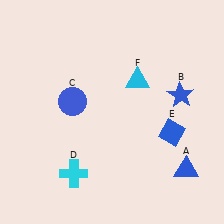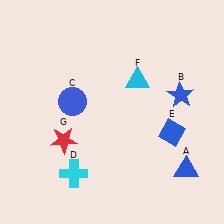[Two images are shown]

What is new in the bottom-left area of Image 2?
A red star (G) was added in the bottom-left area of Image 2.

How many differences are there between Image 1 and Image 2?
There is 1 difference between the two images.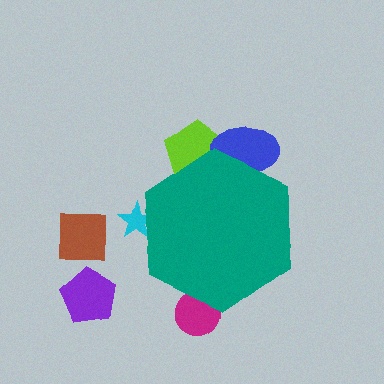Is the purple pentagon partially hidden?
No, the purple pentagon is fully visible.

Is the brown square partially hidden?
No, the brown square is fully visible.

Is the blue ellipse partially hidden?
Yes, the blue ellipse is partially hidden behind the teal hexagon.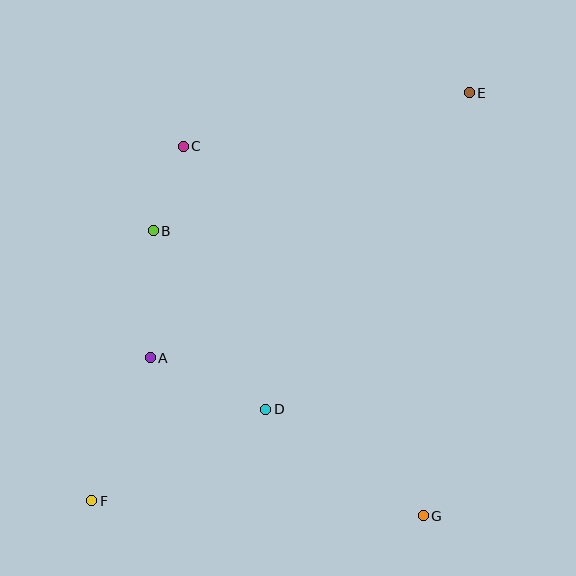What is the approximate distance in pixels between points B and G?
The distance between B and G is approximately 392 pixels.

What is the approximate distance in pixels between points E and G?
The distance between E and G is approximately 425 pixels.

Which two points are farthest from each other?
Points E and F are farthest from each other.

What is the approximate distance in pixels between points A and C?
The distance between A and C is approximately 214 pixels.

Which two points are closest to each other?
Points B and C are closest to each other.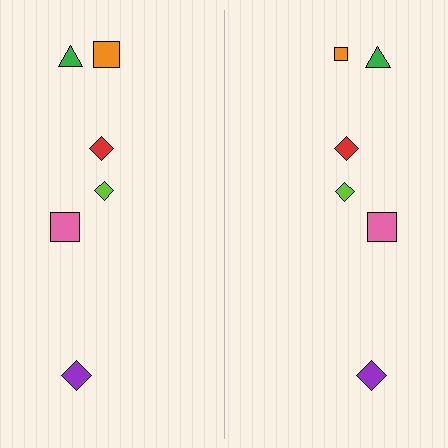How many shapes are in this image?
There are 12 shapes in this image.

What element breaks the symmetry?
The orange square on the right side has a different size than its mirror counterpart.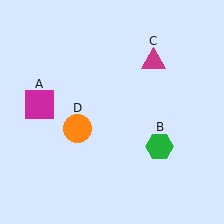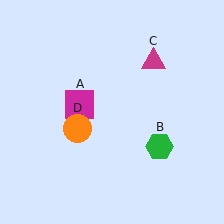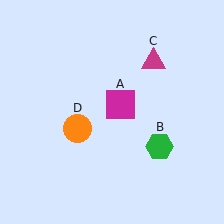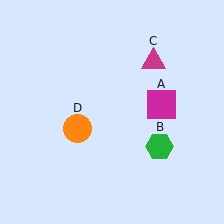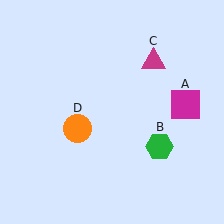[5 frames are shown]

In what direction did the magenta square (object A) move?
The magenta square (object A) moved right.